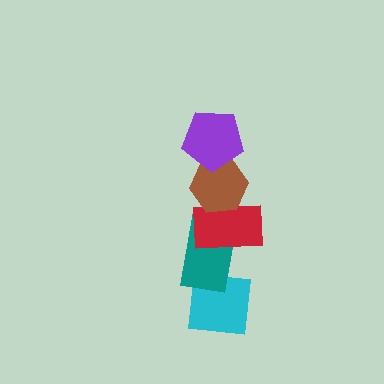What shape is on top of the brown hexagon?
The purple pentagon is on top of the brown hexagon.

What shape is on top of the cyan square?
The teal rectangle is on top of the cyan square.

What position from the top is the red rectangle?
The red rectangle is 3rd from the top.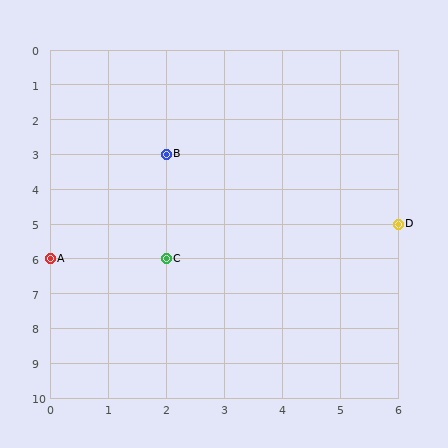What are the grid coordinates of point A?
Point A is at grid coordinates (0, 6).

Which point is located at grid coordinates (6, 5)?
Point D is at (6, 5).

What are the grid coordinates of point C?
Point C is at grid coordinates (2, 6).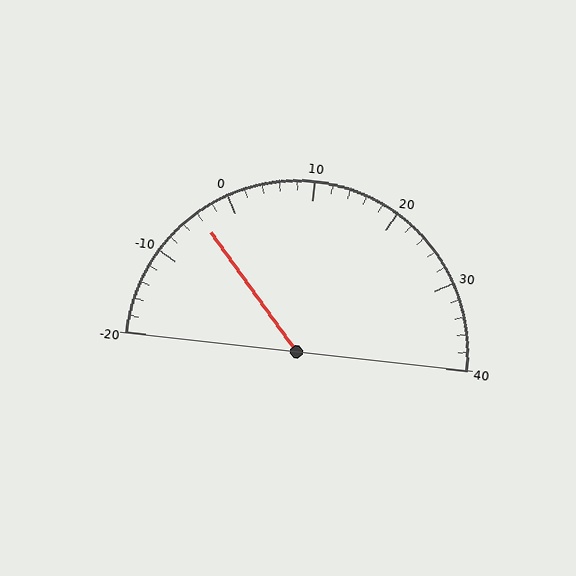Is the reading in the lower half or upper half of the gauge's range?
The reading is in the lower half of the range (-20 to 40).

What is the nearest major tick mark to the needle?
The nearest major tick mark is 0.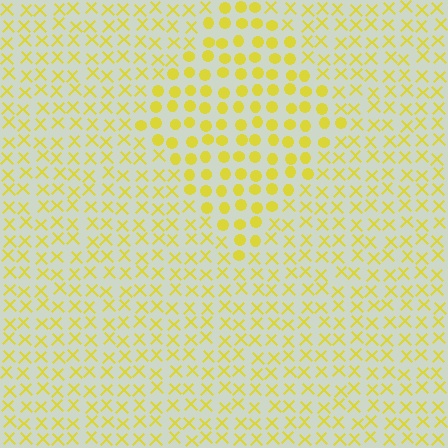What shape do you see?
I see a diamond.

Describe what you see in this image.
The image is filled with small yellow elements arranged in a uniform grid. A diamond-shaped region contains circles, while the surrounding area contains X marks. The boundary is defined purely by the change in element shape.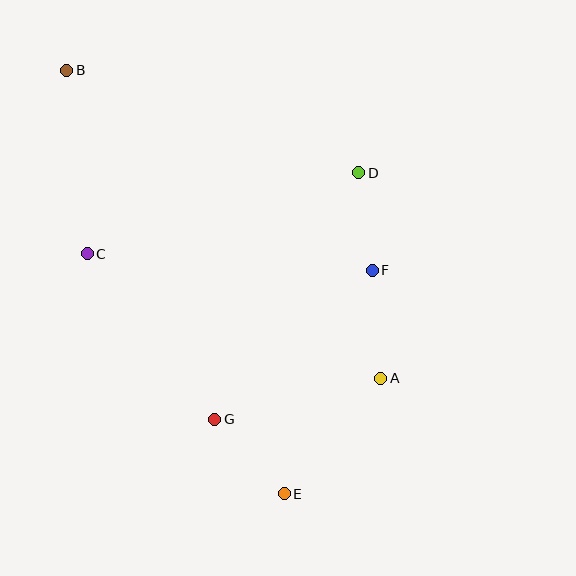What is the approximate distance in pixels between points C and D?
The distance between C and D is approximately 283 pixels.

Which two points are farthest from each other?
Points B and E are farthest from each other.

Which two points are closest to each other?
Points D and F are closest to each other.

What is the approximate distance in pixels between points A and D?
The distance between A and D is approximately 206 pixels.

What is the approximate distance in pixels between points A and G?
The distance between A and G is approximately 171 pixels.